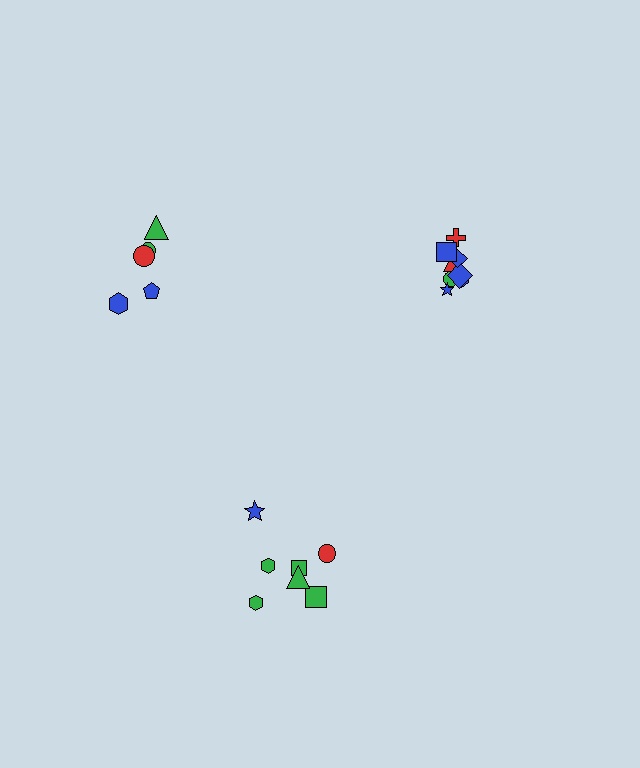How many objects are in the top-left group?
There are 5 objects.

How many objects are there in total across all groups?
There are 20 objects.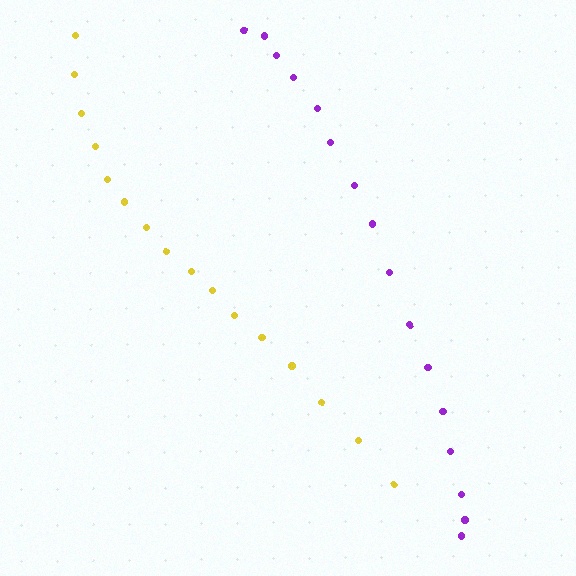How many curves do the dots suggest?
There are 2 distinct paths.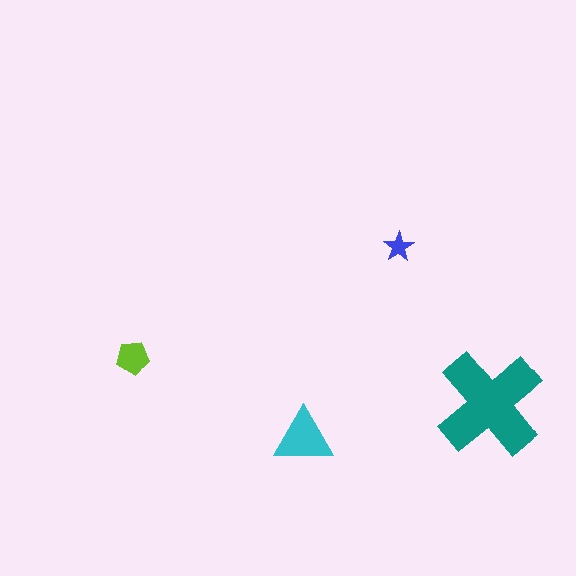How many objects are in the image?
There are 4 objects in the image.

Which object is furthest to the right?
The teal cross is rightmost.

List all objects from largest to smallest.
The teal cross, the cyan triangle, the lime pentagon, the blue star.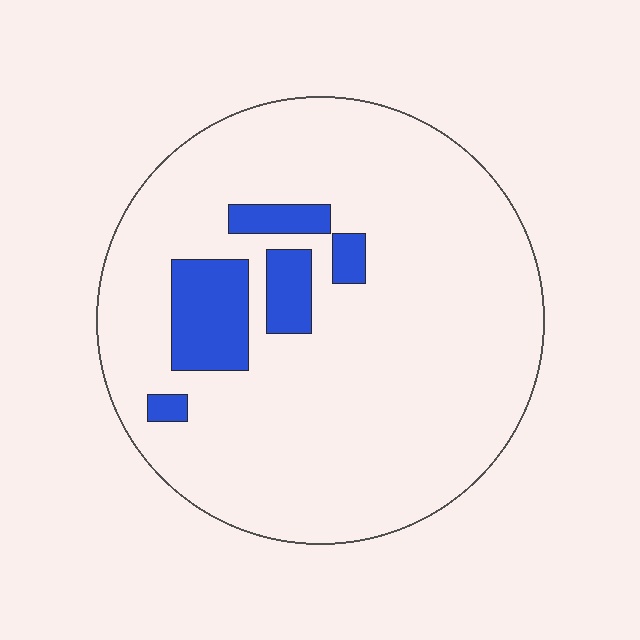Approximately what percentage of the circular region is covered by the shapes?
Approximately 10%.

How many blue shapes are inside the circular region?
5.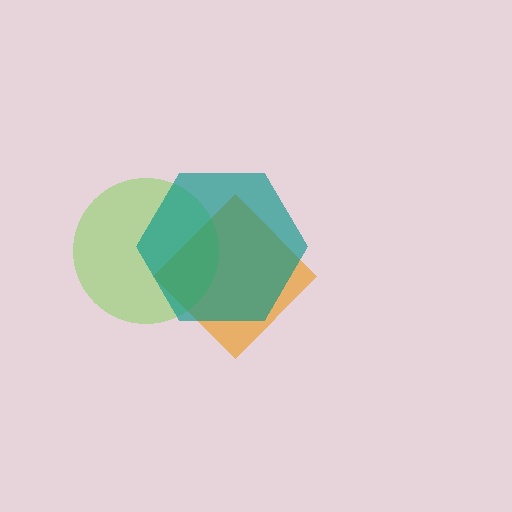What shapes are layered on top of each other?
The layered shapes are: an orange diamond, a lime circle, a teal hexagon.